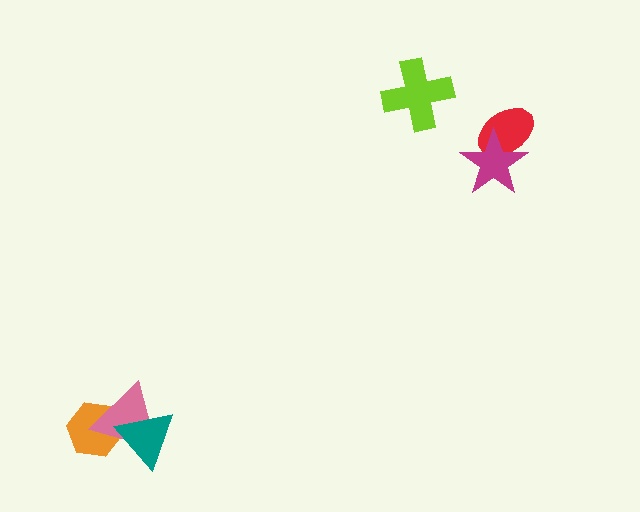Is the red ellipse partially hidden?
Yes, it is partially covered by another shape.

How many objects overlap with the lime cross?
0 objects overlap with the lime cross.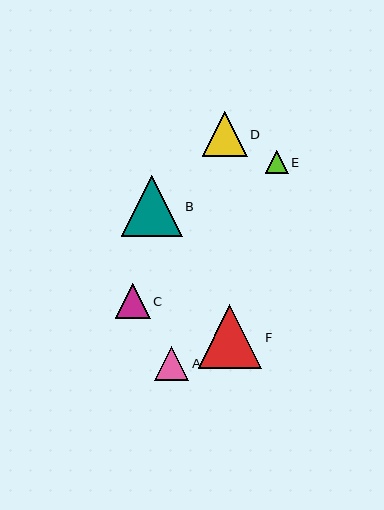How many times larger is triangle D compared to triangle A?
Triangle D is approximately 1.3 times the size of triangle A.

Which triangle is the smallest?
Triangle E is the smallest with a size of approximately 23 pixels.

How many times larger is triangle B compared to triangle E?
Triangle B is approximately 2.7 times the size of triangle E.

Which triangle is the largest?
Triangle F is the largest with a size of approximately 64 pixels.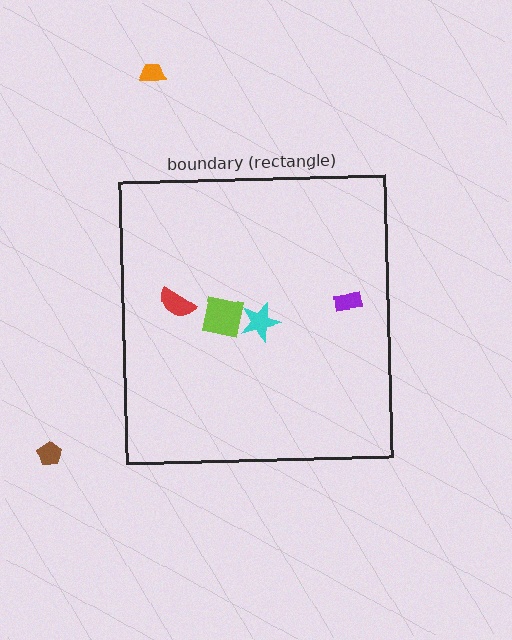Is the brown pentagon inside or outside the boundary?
Outside.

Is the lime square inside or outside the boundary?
Inside.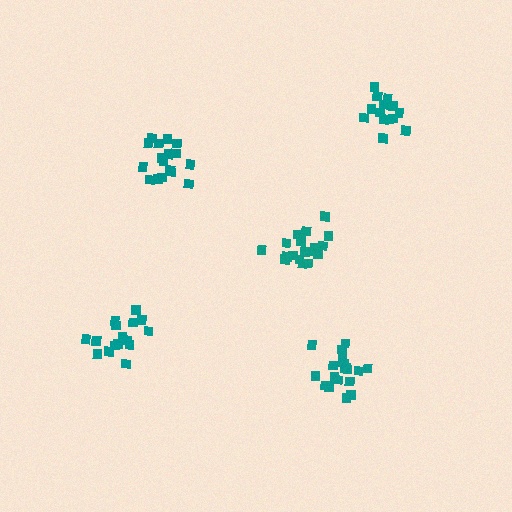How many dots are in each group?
Group 1: 14 dots, Group 2: 19 dots, Group 3: 19 dots, Group 4: 16 dots, Group 5: 17 dots (85 total).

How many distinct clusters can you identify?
There are 5 distinct clusters.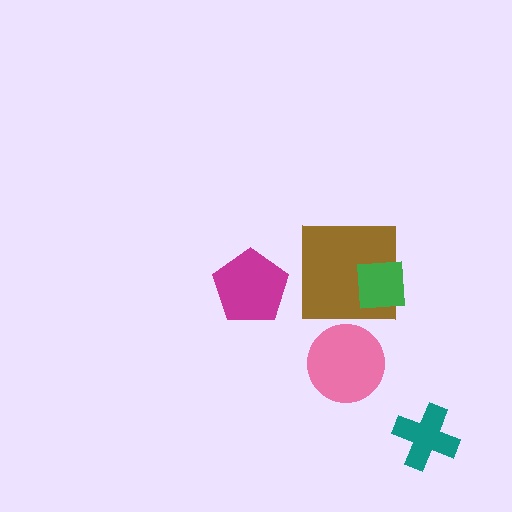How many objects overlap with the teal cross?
0 objects overlap with the teal cross.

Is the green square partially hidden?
No, no other shape covers it.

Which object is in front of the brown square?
The green square is in front of the brown square.